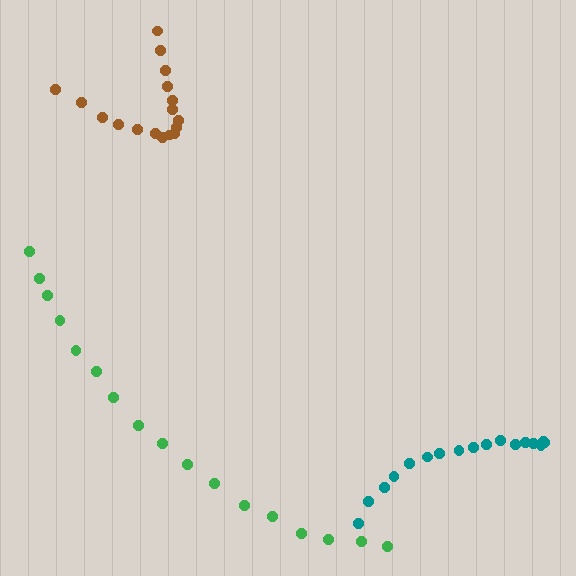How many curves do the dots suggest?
There are 3 distinct paths.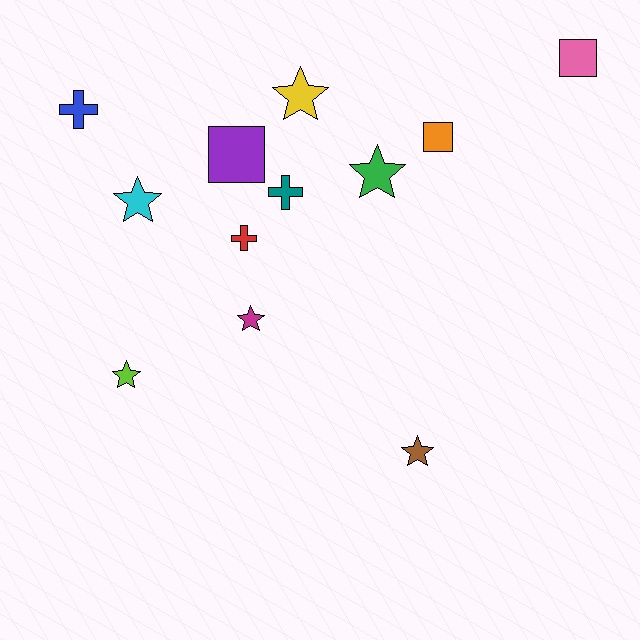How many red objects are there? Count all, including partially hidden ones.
There is 1 red object.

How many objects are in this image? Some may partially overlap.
There are 12 objects.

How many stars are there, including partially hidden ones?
There are 6 stars.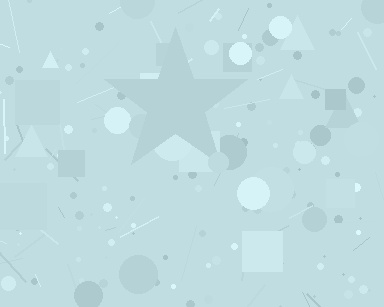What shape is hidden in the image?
A star is hidden in the image.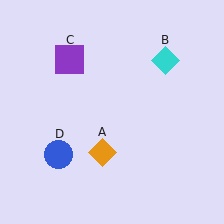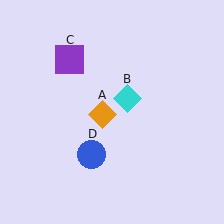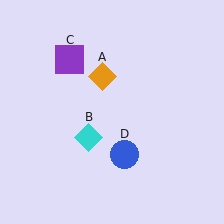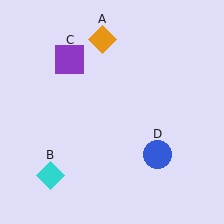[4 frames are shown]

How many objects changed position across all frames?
3 objects changed position: orange diamond (object A), cyan diamond (object B), blue circle (object D).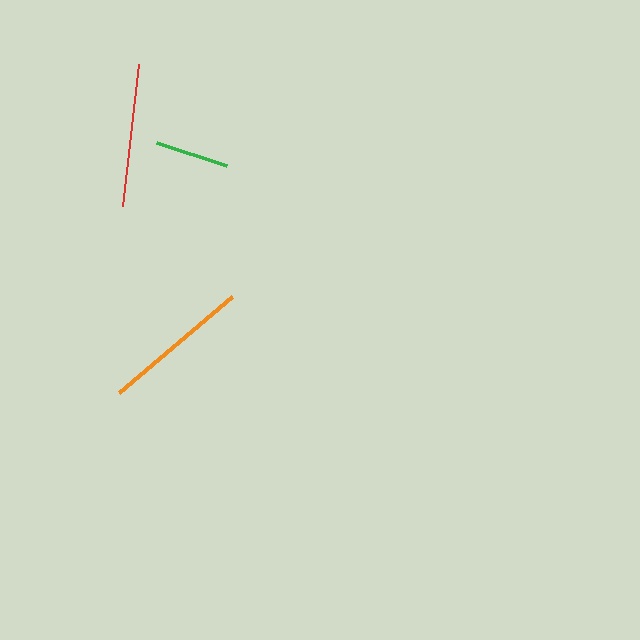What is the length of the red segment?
The red segment is approximately 142 pixels long.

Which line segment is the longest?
The orange line is the longest at approximately 148 pixels.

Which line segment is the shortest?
The green line is the shortest at approximately 74 pixels.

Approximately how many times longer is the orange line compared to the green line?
The orange line is approximately 2.0 times the length of the green line.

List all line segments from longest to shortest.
From longest to shortest: orange, red, green.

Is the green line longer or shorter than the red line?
The red line is longer than the green line.